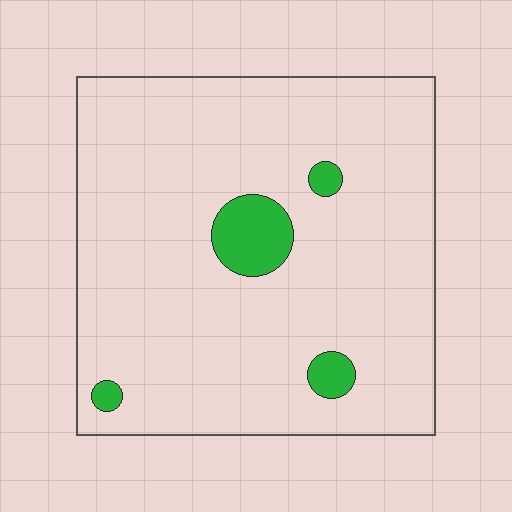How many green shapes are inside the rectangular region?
4.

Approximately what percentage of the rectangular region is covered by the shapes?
Approximately 5%.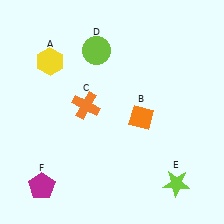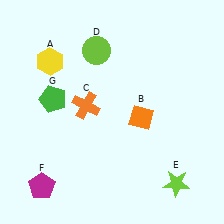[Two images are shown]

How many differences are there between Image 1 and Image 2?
There is 1 difference between the two images.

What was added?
A green pentagon (G) was added in Image 2.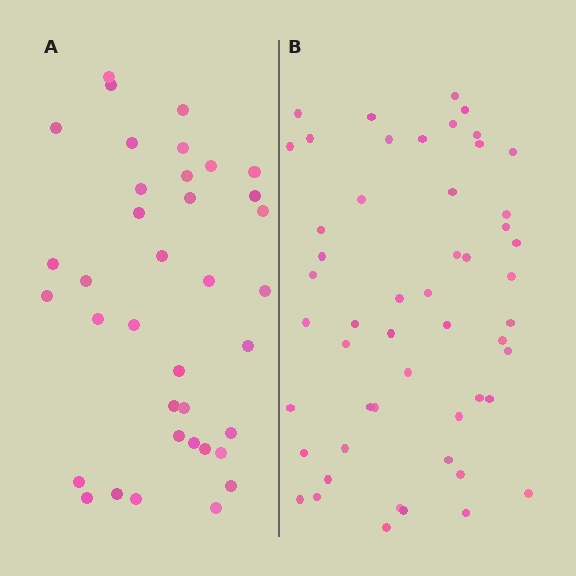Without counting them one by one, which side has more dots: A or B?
Region B (the right region) has more dots.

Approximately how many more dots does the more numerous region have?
Region B has approximately 15 more dots than region A.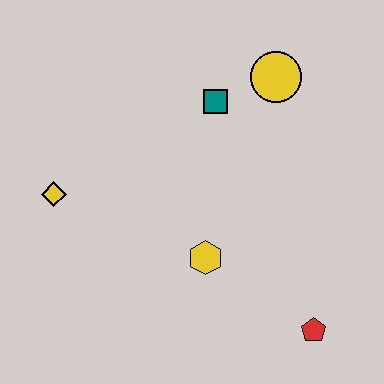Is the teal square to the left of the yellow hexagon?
No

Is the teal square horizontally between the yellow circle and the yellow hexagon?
Yes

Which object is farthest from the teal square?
The red pentagon is farthest from the teal square.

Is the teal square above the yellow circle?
No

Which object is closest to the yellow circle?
The teal square is closest to the yellow circle.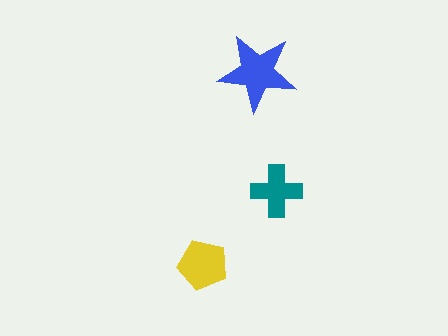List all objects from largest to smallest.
The blue star, the yellow pentagon, the teal cross.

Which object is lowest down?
The yellow pentagon is bottommost.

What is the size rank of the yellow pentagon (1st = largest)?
2nd.